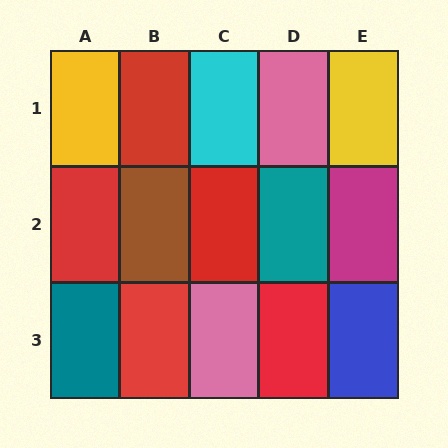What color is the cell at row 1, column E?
Yellow.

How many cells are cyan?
1 cell is cyan.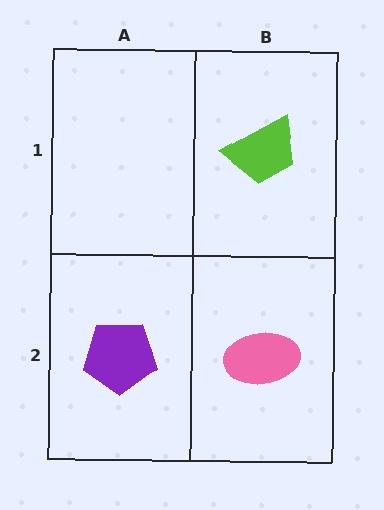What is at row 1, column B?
A lime trapezoid.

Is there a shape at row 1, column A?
No, that cell is empty.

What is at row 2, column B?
A pink ellipse.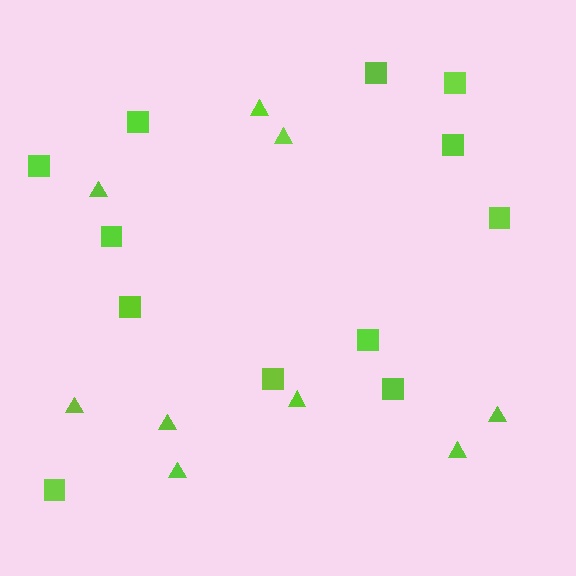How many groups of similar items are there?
There are 2 groups: one group of squares (12) and one group of triangles (9).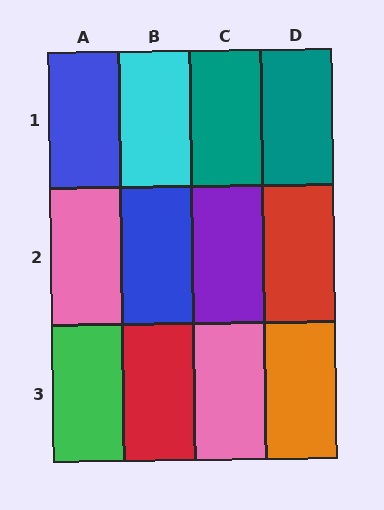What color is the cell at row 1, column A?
Blue.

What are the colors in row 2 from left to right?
Pink, blue, purple, red.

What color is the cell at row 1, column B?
Cyan.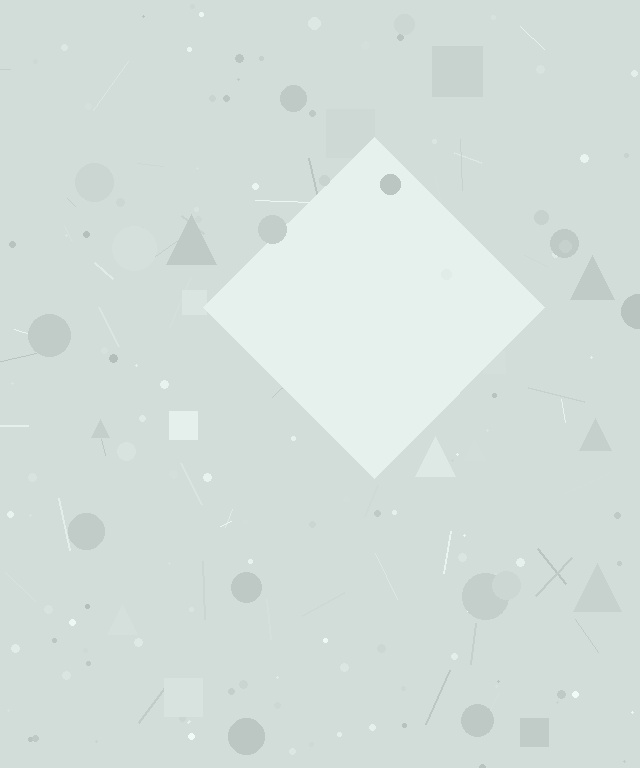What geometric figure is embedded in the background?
A diamond is embedded in the background.